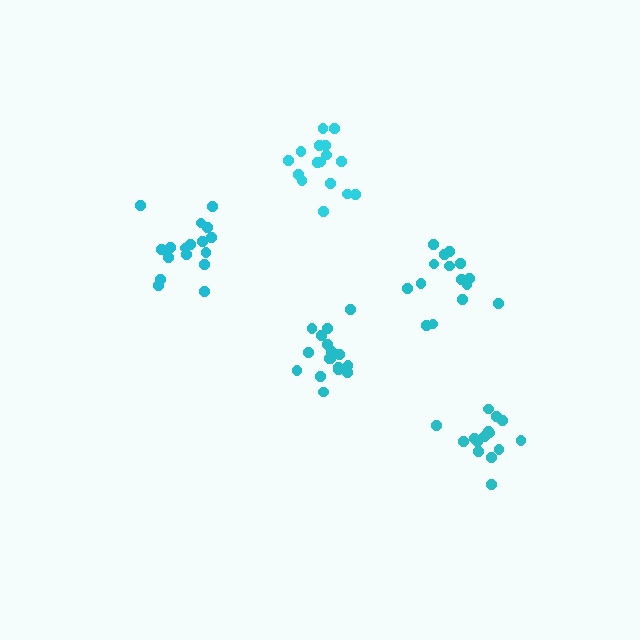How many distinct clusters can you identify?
There are 5 distinct clusters.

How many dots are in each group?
Group 1: 17 dots, Group 2: 18 dots, Group 3: 15 dots, Group 4: 15 dots, Group 5: 16 dots (81 total).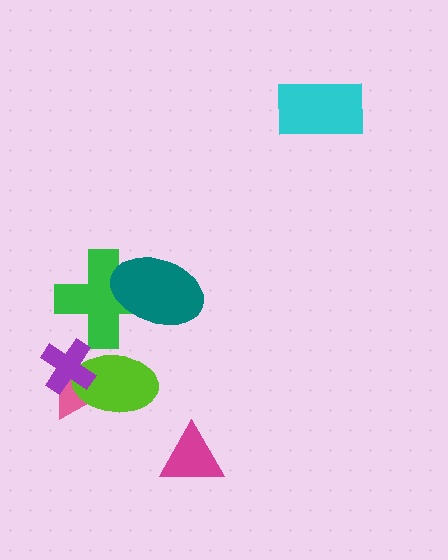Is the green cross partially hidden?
Yes, it is partially covered by another shape.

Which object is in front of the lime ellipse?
The purple cross is in front of the lime ellipse.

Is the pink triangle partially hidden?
Yes, it is partially covered by another shape.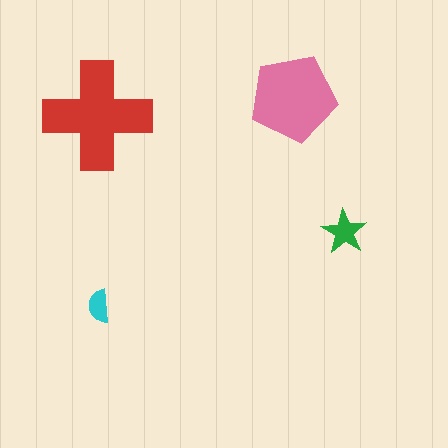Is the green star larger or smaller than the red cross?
Smaller.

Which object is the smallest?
The cyan semicircle.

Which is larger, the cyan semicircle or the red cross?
The red cross.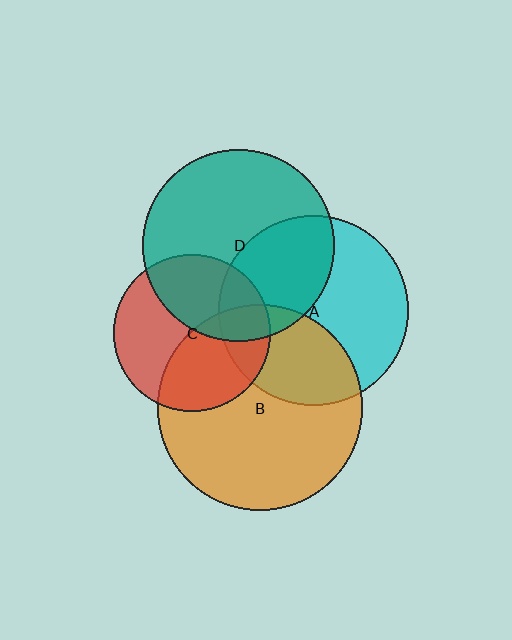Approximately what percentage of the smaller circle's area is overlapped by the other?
Approximately 35%.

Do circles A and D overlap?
Yes.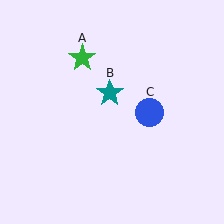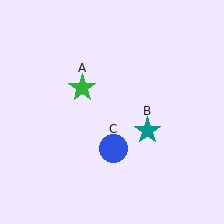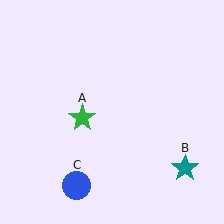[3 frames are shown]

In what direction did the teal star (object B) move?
The teal star (object B) moved down and to the right.